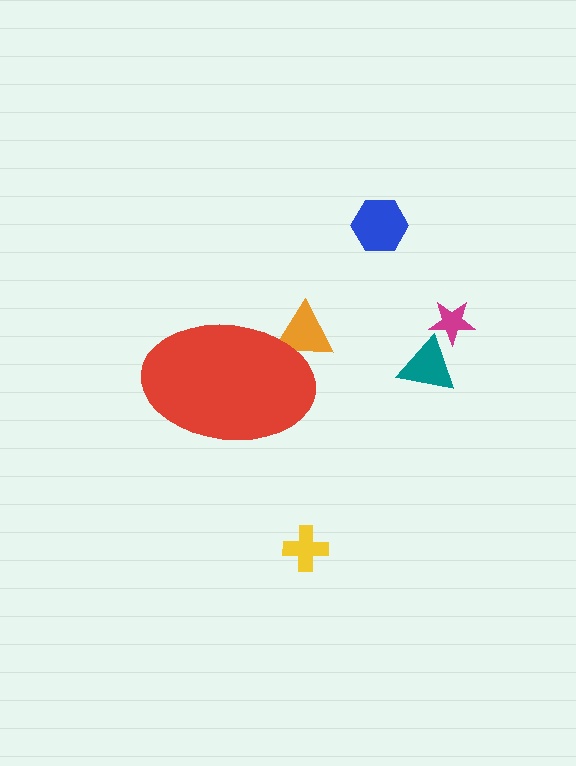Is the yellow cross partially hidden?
No, the yellow cross is fully visible.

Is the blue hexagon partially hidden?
No, the blue hexagon is fully visible.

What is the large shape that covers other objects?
A red ellipse.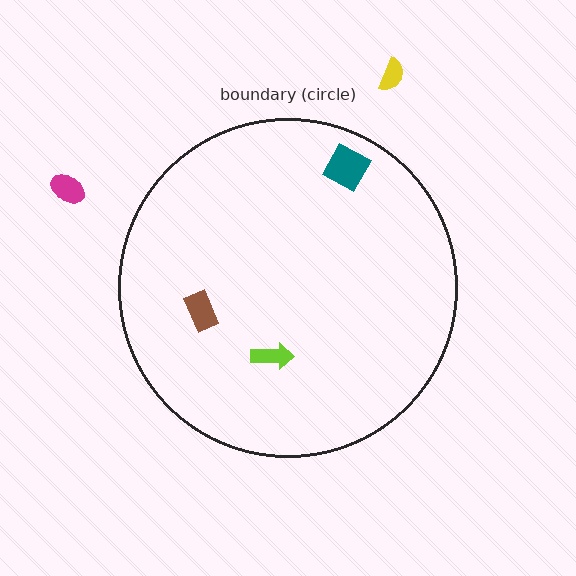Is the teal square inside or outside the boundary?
Inside.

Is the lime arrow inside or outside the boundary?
Inside.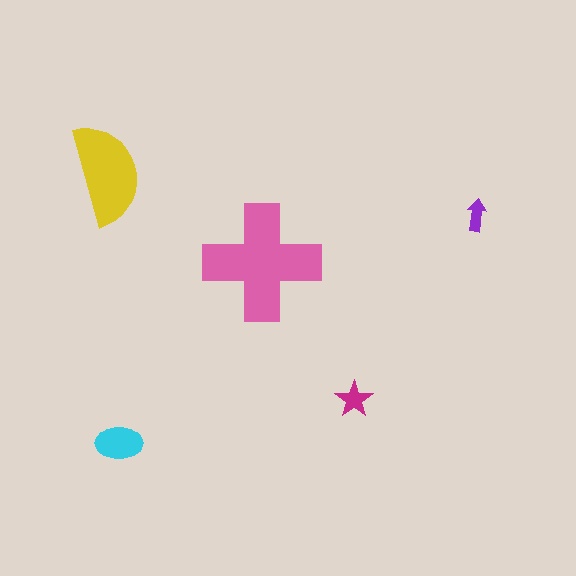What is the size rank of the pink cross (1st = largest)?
1st.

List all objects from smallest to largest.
The purple arrow, the magenta star, the cyan ellipse, the yellow semicircle, the pink cross.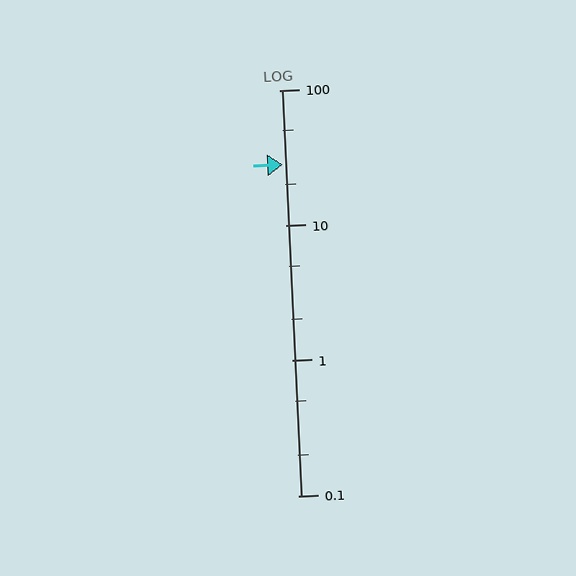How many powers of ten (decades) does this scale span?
The scale spans 3 decades, from 0.1 to 100.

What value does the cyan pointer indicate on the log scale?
The pointer indicates approximately 28.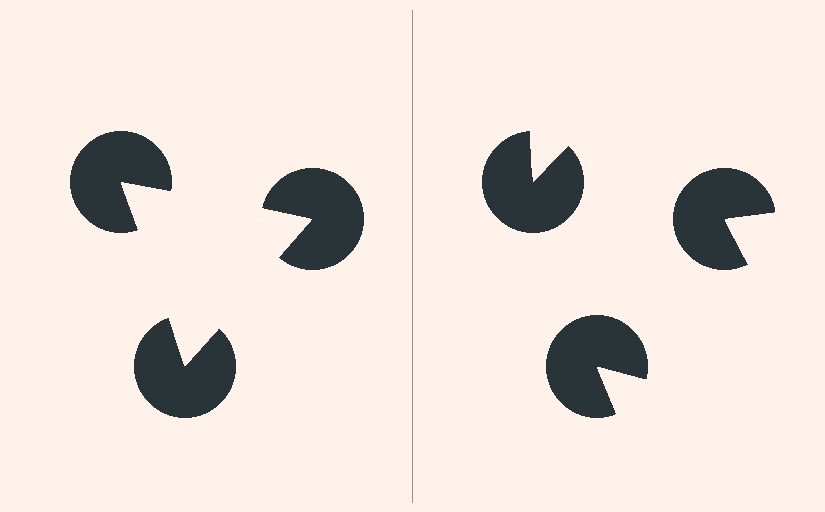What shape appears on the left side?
An illusory triangle.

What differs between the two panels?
The pac-man discs are positioned identically on both sides; only the wedge orientations differ. On the left they align to a triangle; on the right they are misaligned.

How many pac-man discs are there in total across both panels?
6 — 3 on each side.